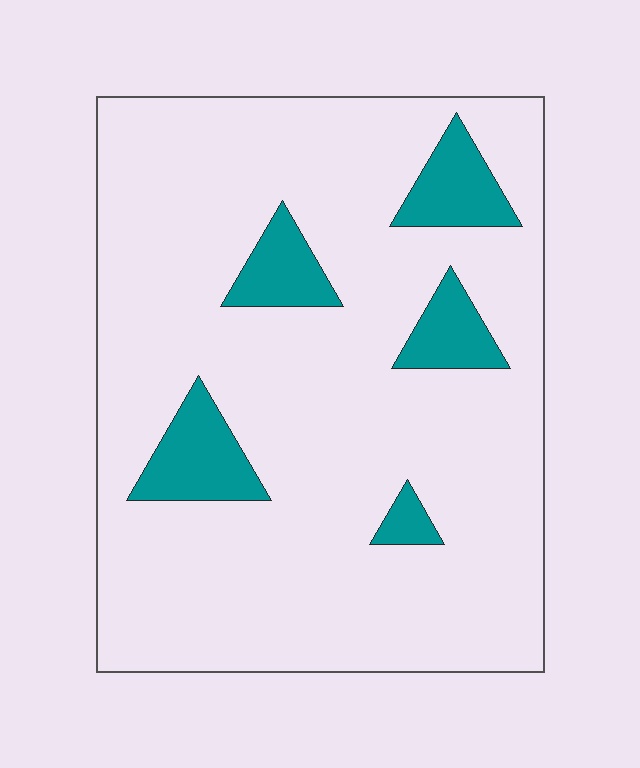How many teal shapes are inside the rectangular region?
5.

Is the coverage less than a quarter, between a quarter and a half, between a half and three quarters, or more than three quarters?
Less than a quarter.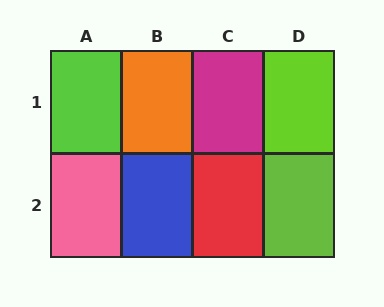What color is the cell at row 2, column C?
Red.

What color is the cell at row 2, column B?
Blue.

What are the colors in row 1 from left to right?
Lime, orange, magenta, lime.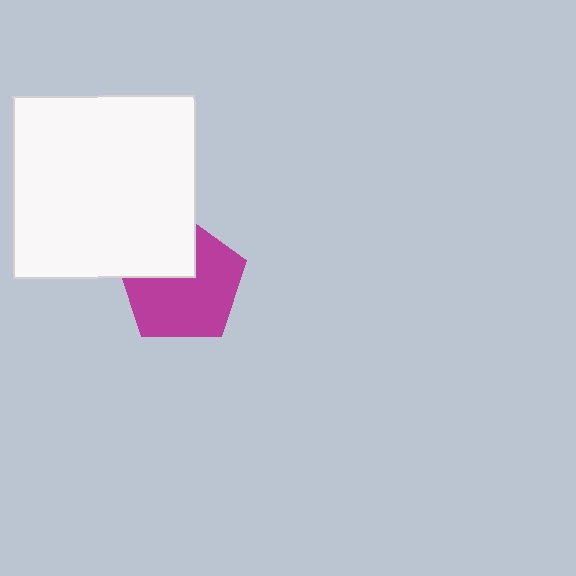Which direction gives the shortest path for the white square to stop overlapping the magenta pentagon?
Moving toward the upper-left gives the shortest separation.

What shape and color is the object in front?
The object in front is a white square.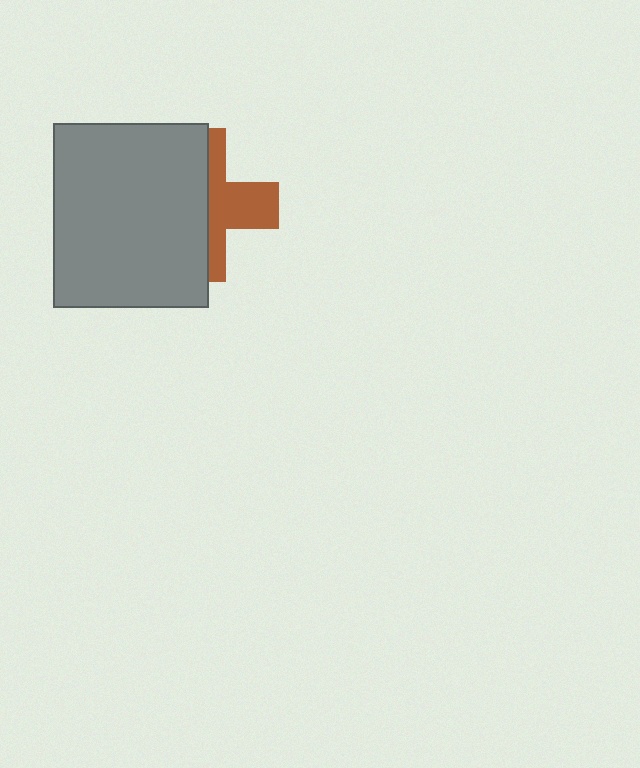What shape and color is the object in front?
The object in front is a gray rectangle.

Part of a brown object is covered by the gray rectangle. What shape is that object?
It is a cross.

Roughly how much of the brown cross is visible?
A small part of it is visible (roughly 41%).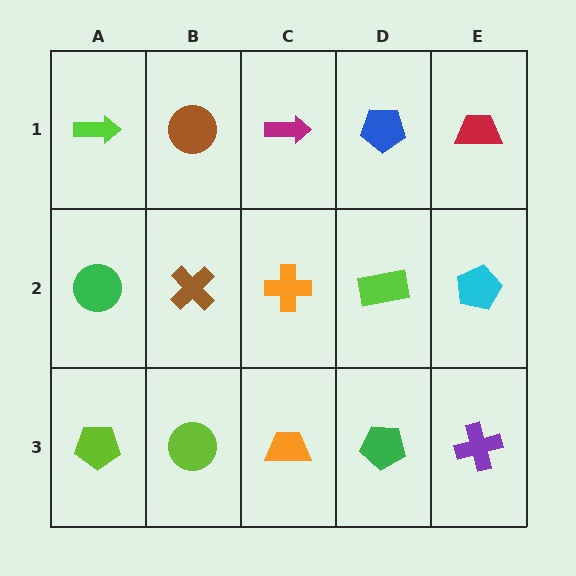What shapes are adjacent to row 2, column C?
A magenta arrow (row 1, column C), an orange trapezoid (row 3, column C), a brown cross (row 2, column B), a lime rectangle (row 2, column D).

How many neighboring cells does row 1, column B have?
3.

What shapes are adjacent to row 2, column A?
A lime arrow (row 1, column A), a lime pentagon (row 3, column A), a brown cross (row 2, column B).